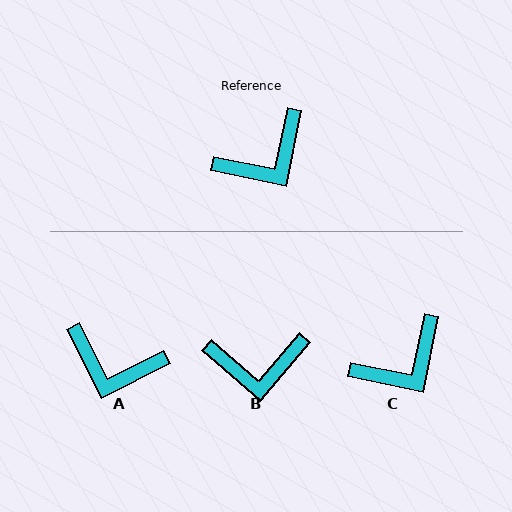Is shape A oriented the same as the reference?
No, it is off by about 52 degrees.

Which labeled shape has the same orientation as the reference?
C.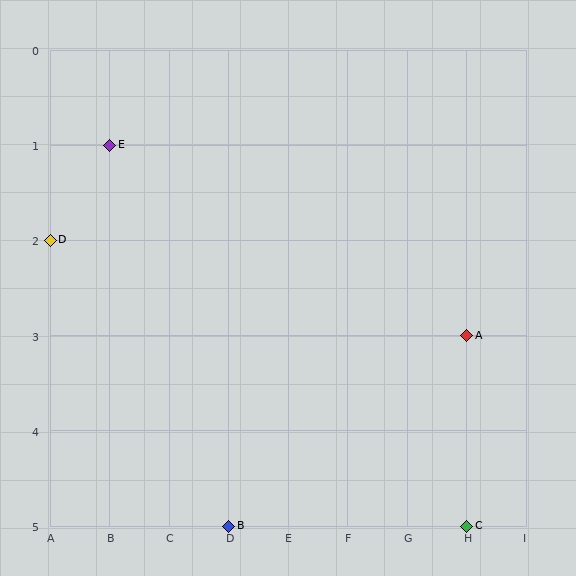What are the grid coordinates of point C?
Point C is at grid coordinates (H, 5).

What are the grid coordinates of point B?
Point B is at grid coordinates (D, 5).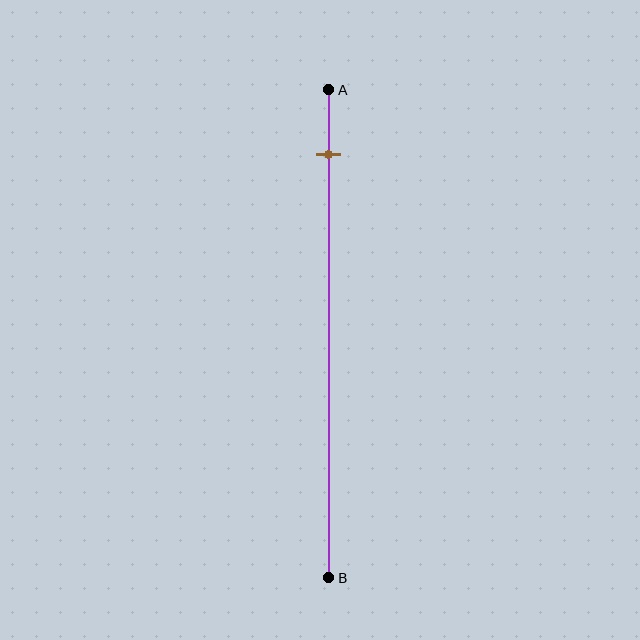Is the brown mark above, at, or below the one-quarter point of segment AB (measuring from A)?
The brown mark is above the one-quarter point of segment AB.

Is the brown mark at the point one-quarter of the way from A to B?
No, the mark is at about 15% from A, not at the 25% one-quarter point.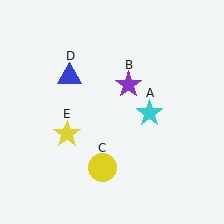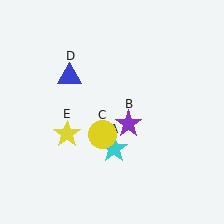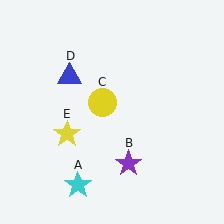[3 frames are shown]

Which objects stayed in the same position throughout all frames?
Blue triangle (object D) and yellow star (object E) remained stationary.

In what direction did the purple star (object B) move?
The purple star (object B) moved down.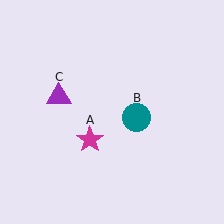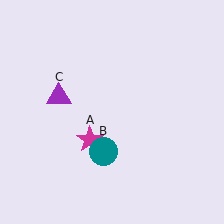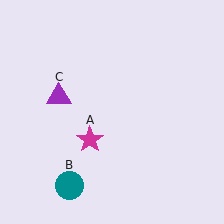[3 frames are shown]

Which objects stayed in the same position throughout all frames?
Magenta star (object A) and purple triangle (object C) remained stationary.